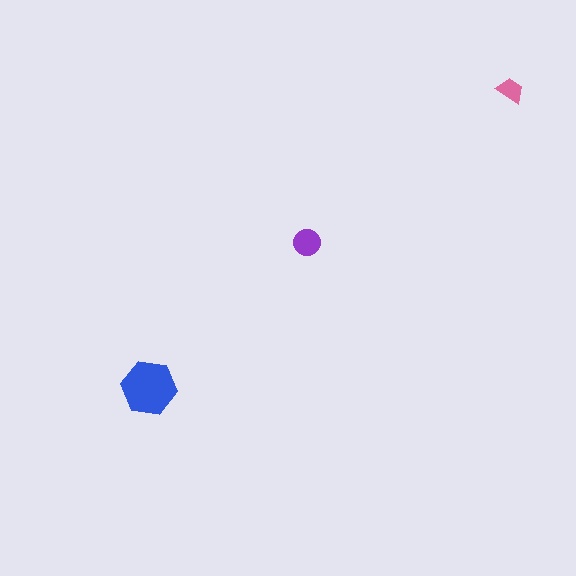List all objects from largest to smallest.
The blue hexagon, the purple circle, the pink trapezoid.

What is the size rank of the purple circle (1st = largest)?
2nd.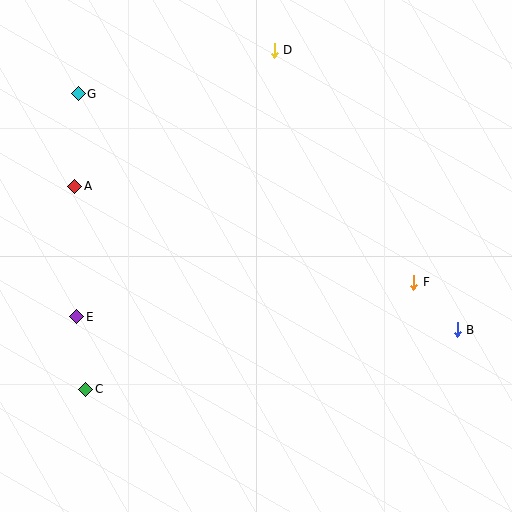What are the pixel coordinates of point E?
Point E is at (77, 317).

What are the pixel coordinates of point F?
Point F is at (414, 282).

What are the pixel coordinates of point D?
Point D is at (274, 50).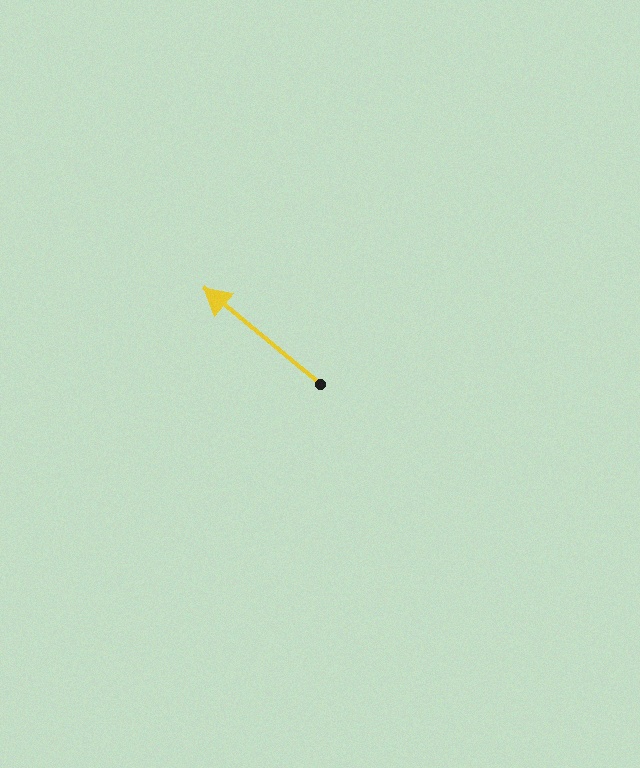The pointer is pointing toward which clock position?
Roughly 10 o'clock.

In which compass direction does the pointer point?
Northwest.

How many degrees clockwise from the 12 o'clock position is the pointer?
Approximately 310 degrees.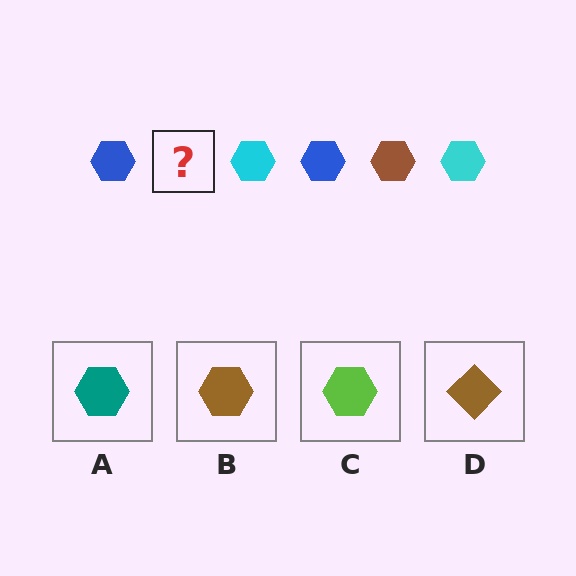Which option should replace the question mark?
Option B.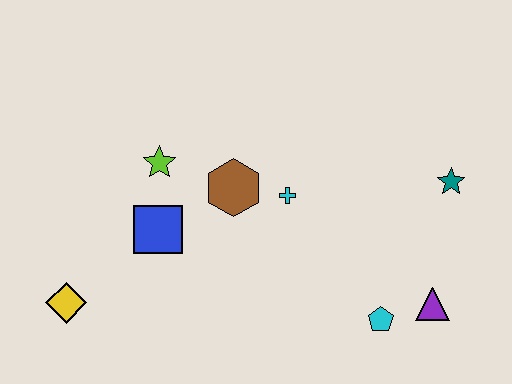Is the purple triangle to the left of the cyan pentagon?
No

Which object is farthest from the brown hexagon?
The purple triangle is farthest from the brown hexagon.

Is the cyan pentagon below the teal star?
Yes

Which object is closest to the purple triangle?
The cyan pentagon is closest to the purple triangle.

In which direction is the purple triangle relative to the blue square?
The purple triangle is to the right of the blue square.